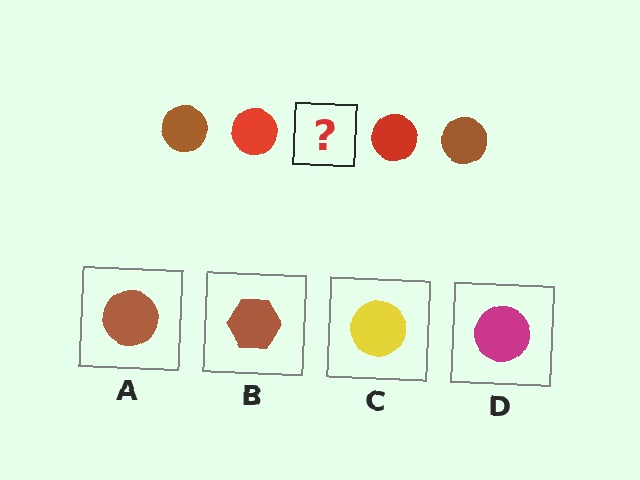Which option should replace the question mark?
Option A.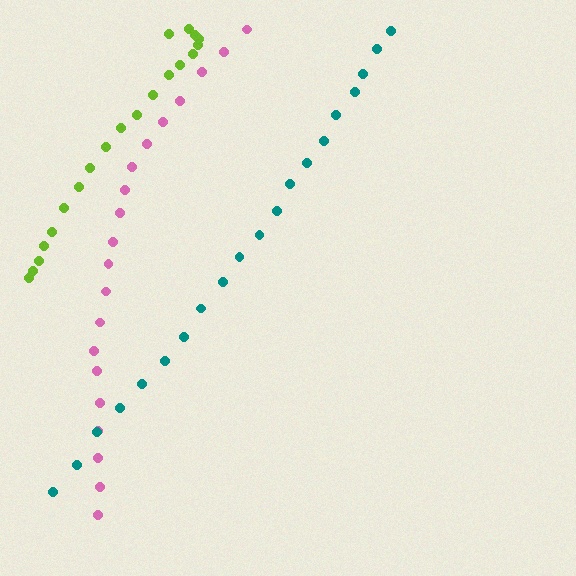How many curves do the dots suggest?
There are 3 distinct paths.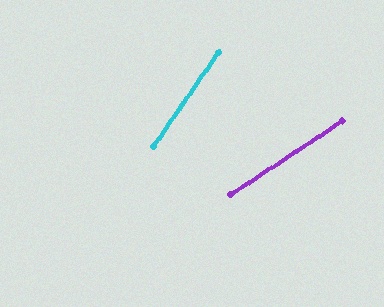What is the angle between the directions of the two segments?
Approximately 22 degrees.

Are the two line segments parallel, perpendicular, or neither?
Neither parallel nor perpendicular — they differ by about 22°.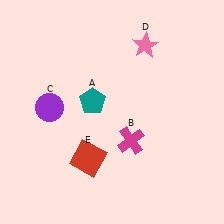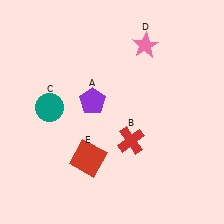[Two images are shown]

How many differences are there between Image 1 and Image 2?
There are 3 differences between the two images.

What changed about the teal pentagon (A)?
In Image 1, A is teal. In Image 2, it changed to purple.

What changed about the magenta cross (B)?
In Image 1, B is magenta. In Image 2, it changed to red.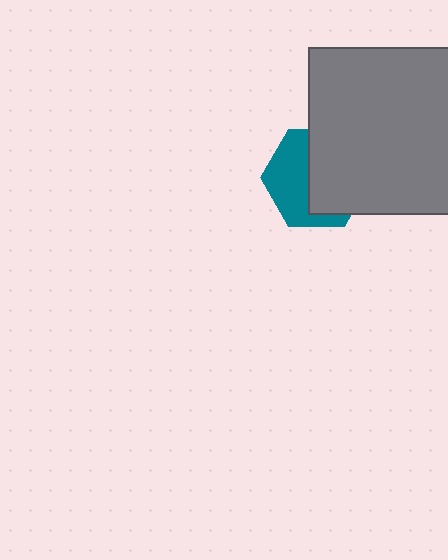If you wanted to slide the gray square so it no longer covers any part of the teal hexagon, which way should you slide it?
Slide it right — that is the most direct way to separate the two shapes.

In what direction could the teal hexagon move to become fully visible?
The teal hexagon could move left. That would shift it out from behind the gray square entirely.